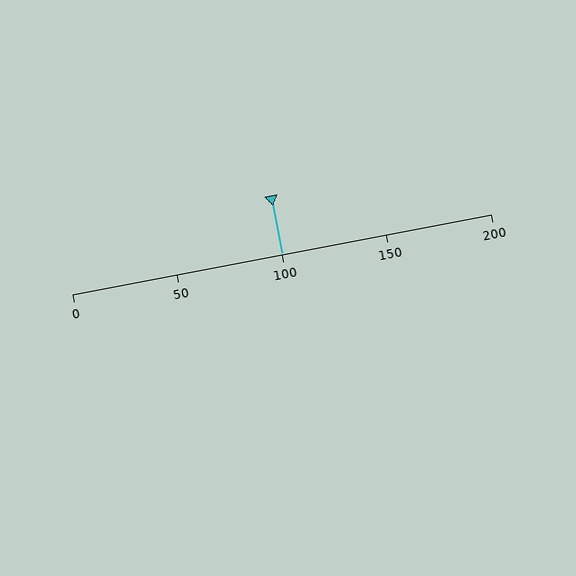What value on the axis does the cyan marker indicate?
The marker indicates approximately 100.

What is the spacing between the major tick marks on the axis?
The major ticks are spaced 50 apart.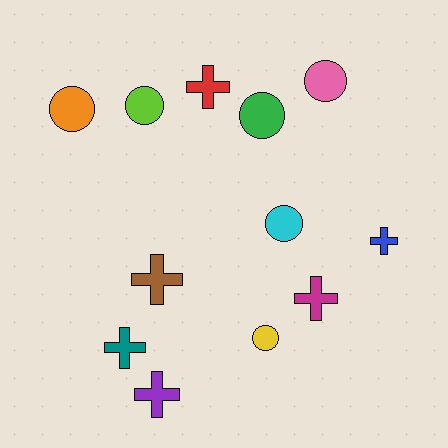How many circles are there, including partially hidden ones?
There are 6 circles.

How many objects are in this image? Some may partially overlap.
There are 12 objects.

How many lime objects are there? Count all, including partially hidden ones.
There is 1 lime object.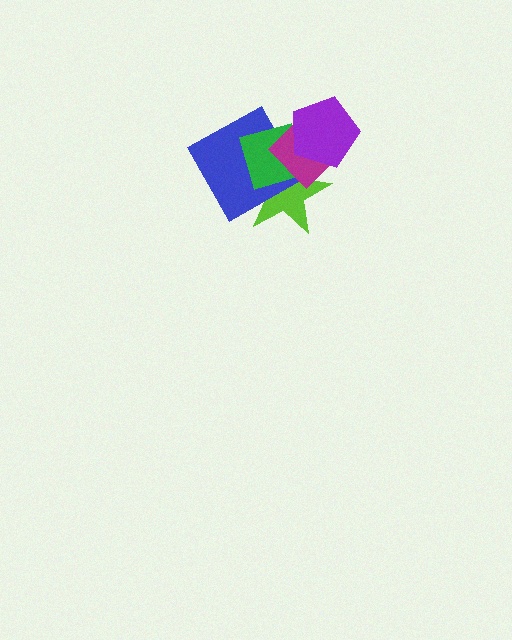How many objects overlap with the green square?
4 objects overlap with the green square.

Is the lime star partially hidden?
Yes, it is partially covered by another shape.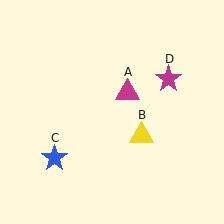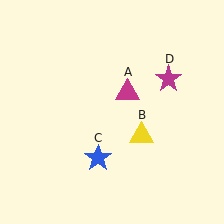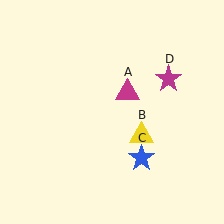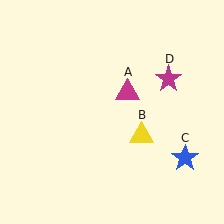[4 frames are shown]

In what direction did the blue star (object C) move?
The blue star (object C) moved right.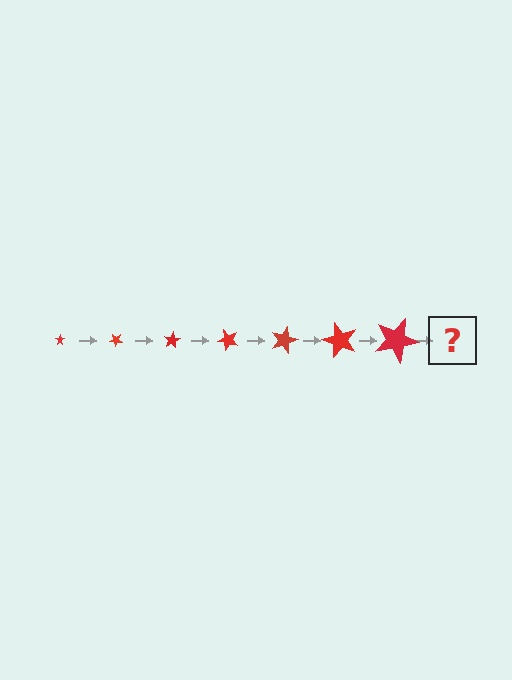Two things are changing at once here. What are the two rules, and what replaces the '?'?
The two rules are that the star grows larger each step and it rotates 40 degrees each step. The '?' should be a star, larger than the previous one and rotated 280 degrees from the start.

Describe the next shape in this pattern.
It should be a star, larger than the previous one and rotated 280 degrees from the start.